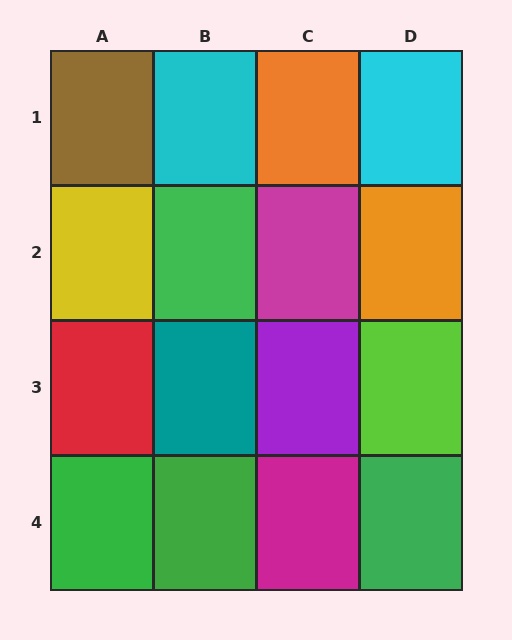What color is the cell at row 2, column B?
Green.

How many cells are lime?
1 cell is lime.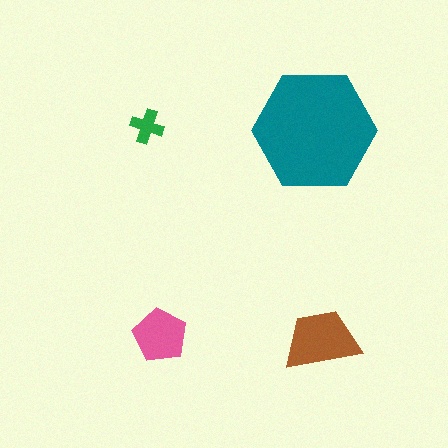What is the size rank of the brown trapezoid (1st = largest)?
2nd.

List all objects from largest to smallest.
The teal hexagon, the brown trapezoid, the pink pentagon, the green cross.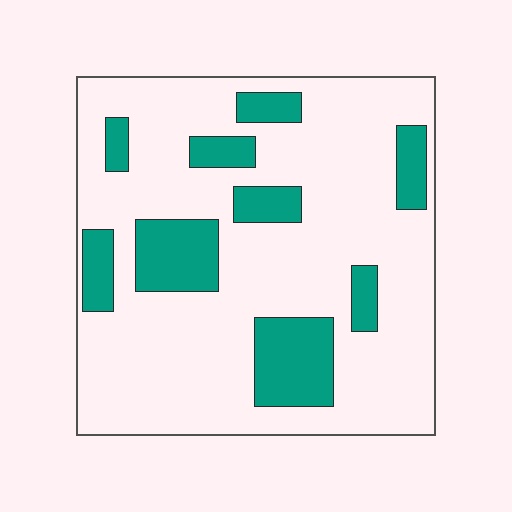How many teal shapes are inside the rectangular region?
9.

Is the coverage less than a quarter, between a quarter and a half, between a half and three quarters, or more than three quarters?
Less than a quarter.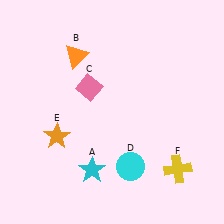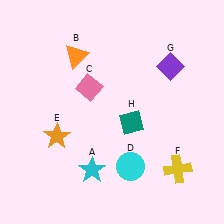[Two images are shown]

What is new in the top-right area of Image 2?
A purple diamond (G) was added in the top-right area of Image 2.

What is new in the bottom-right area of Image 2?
A teal diamond (H) was added in the bottom-right area of Image 2.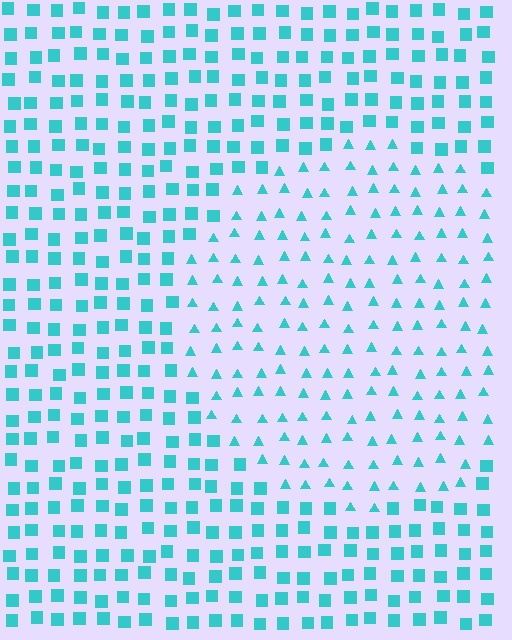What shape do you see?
I see a circle.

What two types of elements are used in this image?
The image uses triangles inside the circle region and squares outside it.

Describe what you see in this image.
The image is filled with small cyan elements arranged in a uniform grid. A circle-shaped region contains triangles, while the surrounding area contains squares. The boundary is defined purely by the change in element shape.